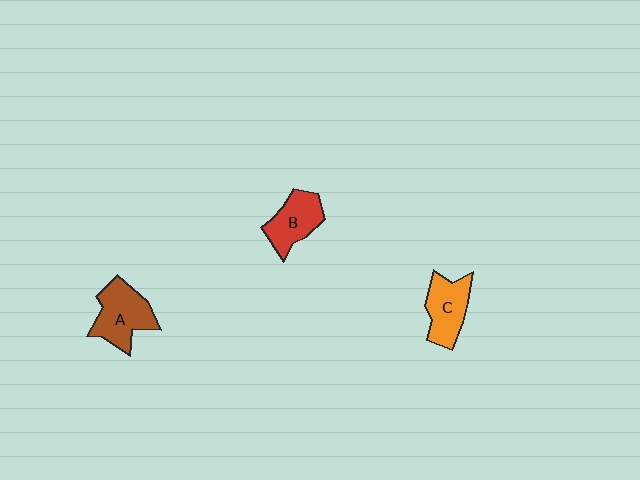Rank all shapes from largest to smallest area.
From largest to smallest: A (brown), C (orange), B (red).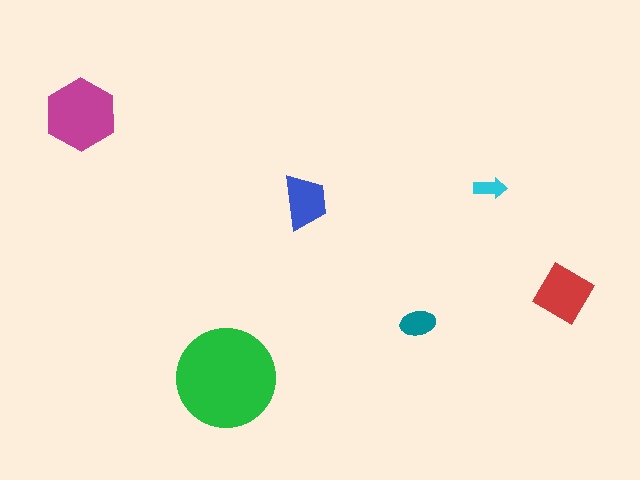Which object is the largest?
The green circle.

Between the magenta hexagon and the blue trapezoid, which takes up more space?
The magenta hexagon.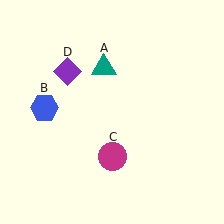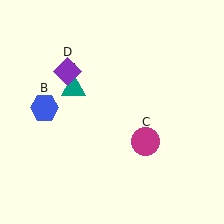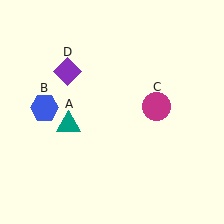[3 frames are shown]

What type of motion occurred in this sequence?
The teal triangle (object A), magenta circle (object C) rotated counterclockwise around the center of the scene.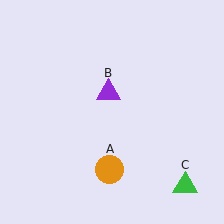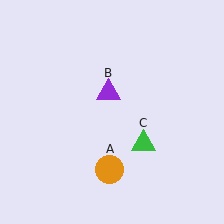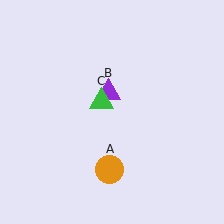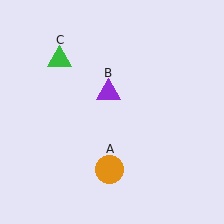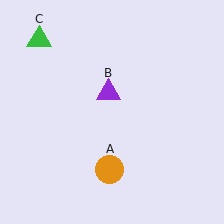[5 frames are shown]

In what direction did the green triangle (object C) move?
The green triangle (object C) moved up and to the left.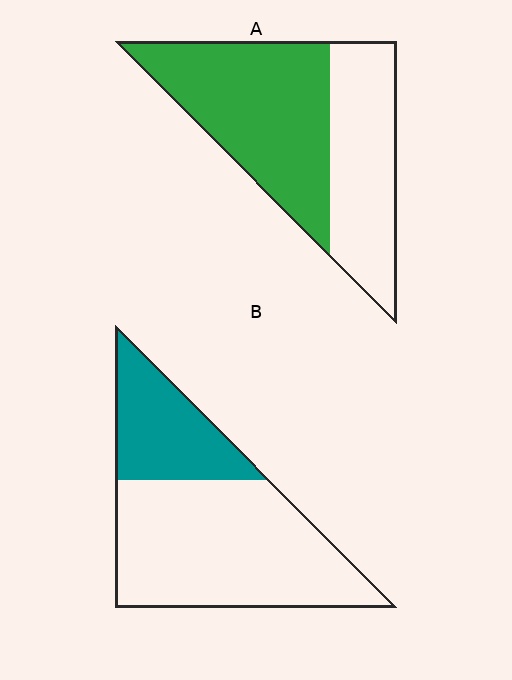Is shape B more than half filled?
No.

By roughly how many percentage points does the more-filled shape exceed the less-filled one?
By roughly 30 percentage points (A over B).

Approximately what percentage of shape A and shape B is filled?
A is approximately 60% and B is approximately 30%.